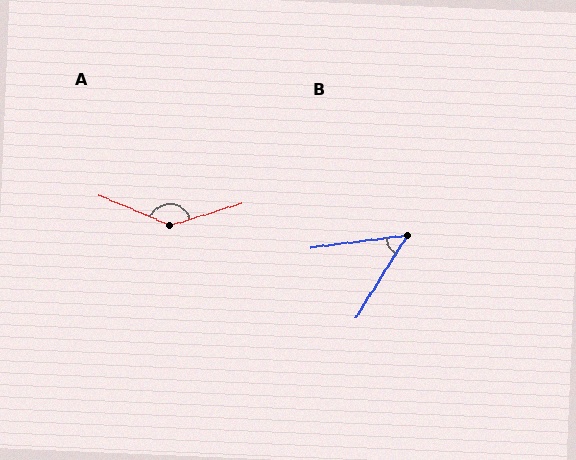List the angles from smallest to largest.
B (51°), A (140°).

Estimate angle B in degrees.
Approximately 51 degrees.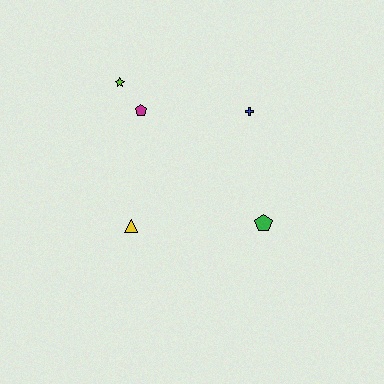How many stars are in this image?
There is 1 star.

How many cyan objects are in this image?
There are no cyan objects.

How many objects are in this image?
There are 5 objects.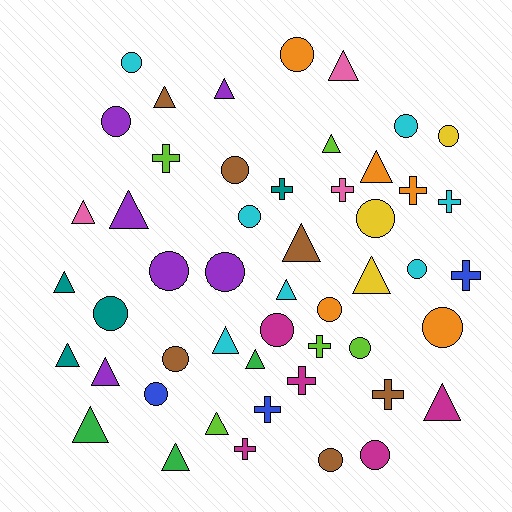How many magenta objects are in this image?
There are 5 magenta objects.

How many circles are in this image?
There are 20 circles.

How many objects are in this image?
There are 50 objects.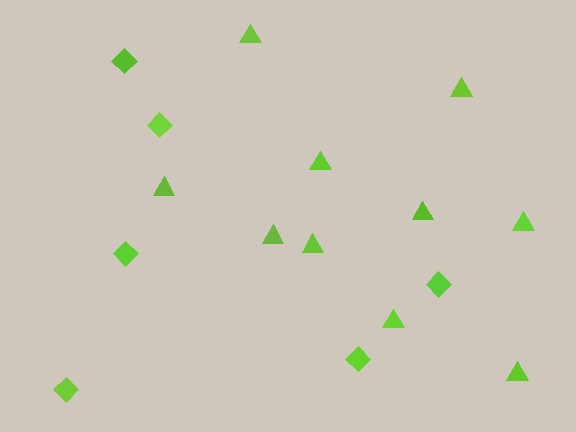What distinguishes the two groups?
There are 2 groups: one group of diamonds (6) and one group of triangles (10).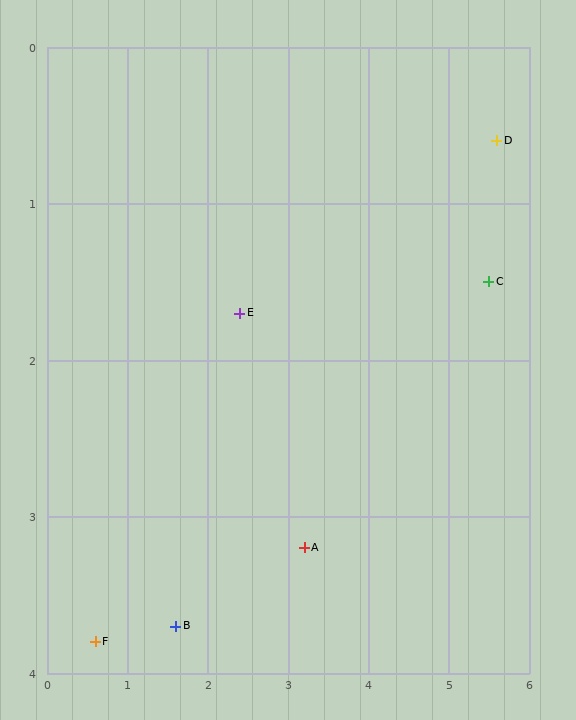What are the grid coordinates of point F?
Point F is at approximately (0.6, 3.8).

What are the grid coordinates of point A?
Point A is at approximately (3.2, 3.2).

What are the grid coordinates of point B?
Point B is at approximately (1.6, 3.7).